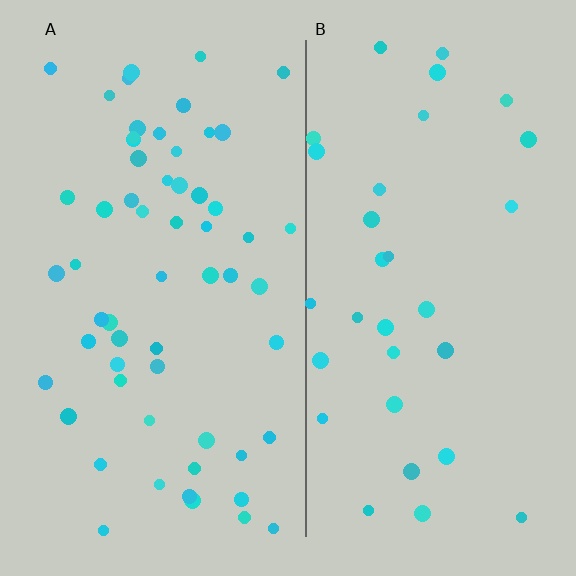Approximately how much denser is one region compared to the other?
Approximately 1.8× — region A over region B.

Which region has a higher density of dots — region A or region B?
A (the left).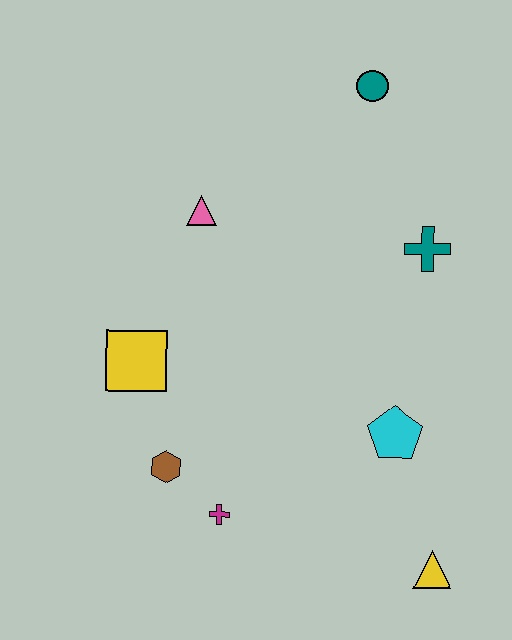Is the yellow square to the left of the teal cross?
Yes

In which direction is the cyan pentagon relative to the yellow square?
The cyan pentagon is to the right of the yellow square.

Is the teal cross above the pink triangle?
No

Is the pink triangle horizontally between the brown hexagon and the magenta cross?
Yes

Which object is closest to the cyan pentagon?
The yellow triangle is closest to the cyan pentagon.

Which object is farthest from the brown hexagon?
The teal circle is farthest from the brown hexagon.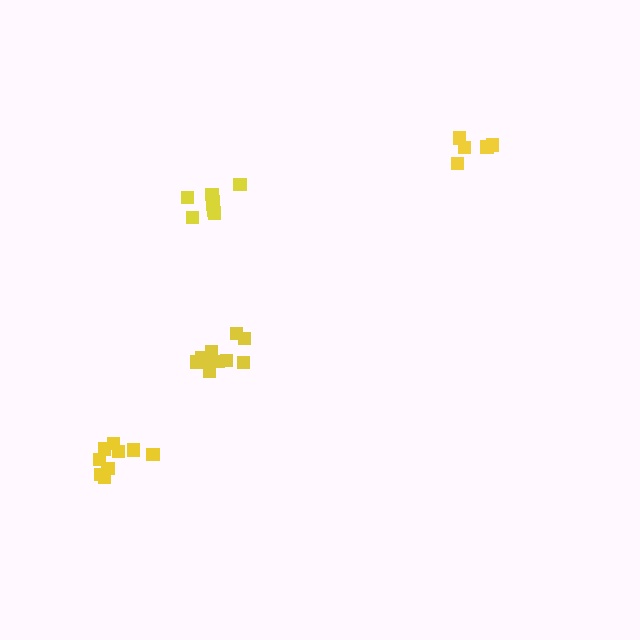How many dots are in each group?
Group 1: 8 dots, Group 2: 10 dots, Group 3: 5 dots, Group 4: 10 dots (33 total).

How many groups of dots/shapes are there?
There are 4 groups.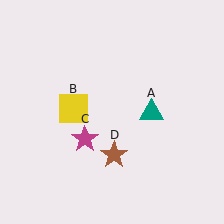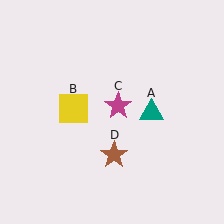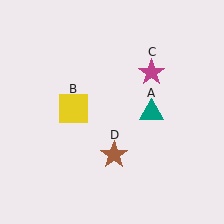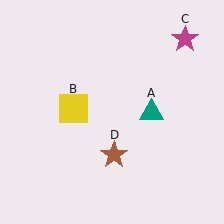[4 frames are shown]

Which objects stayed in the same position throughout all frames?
Teal triangle (object A) and yellow square (object B) and brown star (object D) remained stationary.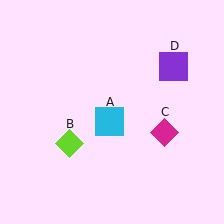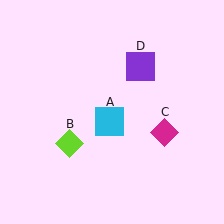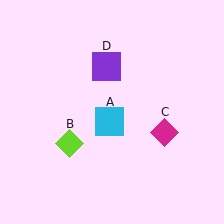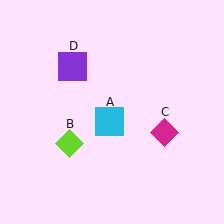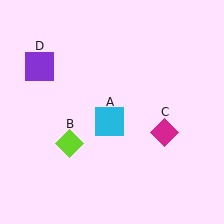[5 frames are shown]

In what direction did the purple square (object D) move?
The purple square (object D) moved left.